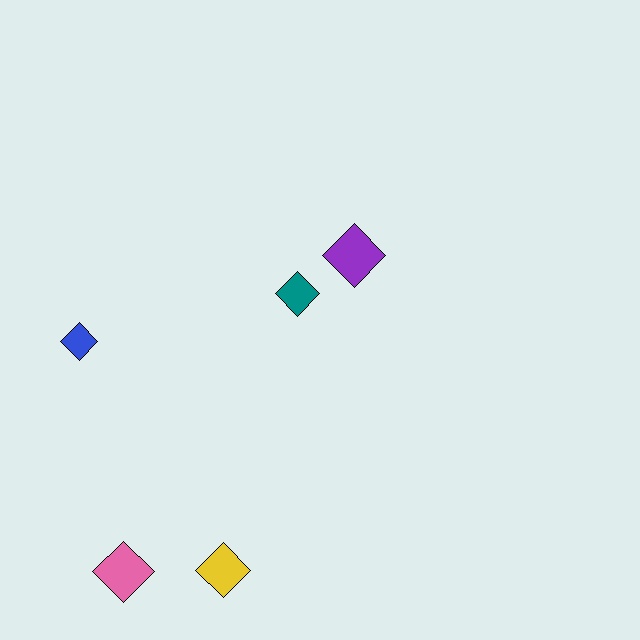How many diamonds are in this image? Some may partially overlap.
There are 5 diamonds.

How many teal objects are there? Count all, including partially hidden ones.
There is 1 teal object.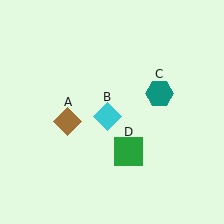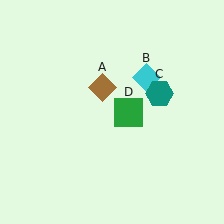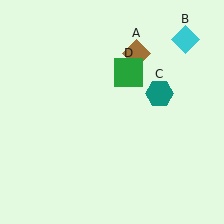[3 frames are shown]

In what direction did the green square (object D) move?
The green square (object D) moved up.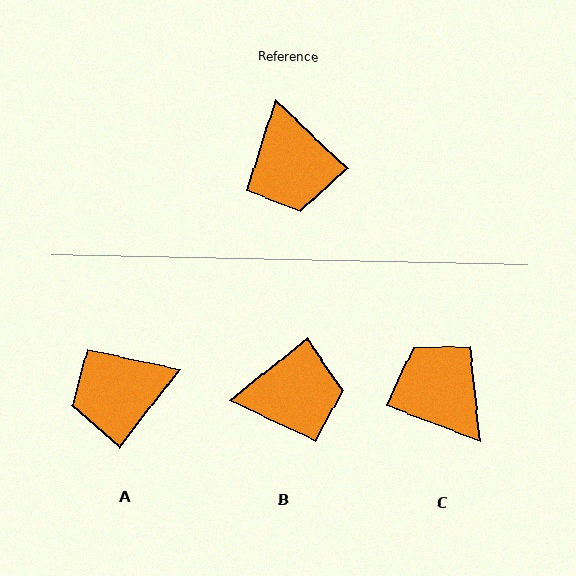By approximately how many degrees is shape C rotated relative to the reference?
Approximately 157 degrees clockwise.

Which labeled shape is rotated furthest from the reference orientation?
C, about 157 degrees away.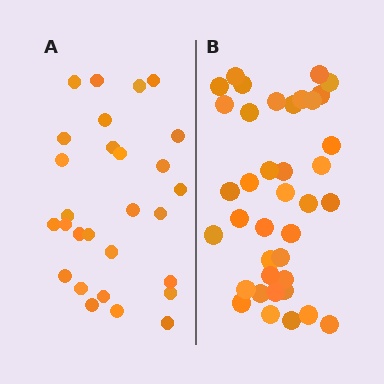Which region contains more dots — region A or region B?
Region B (the right region) has more dots.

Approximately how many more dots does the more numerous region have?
Region B has roughly 10 or so more dots than region A.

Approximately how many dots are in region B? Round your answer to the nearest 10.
About 40 dots. (The exact count is 38, which rounds to 40.)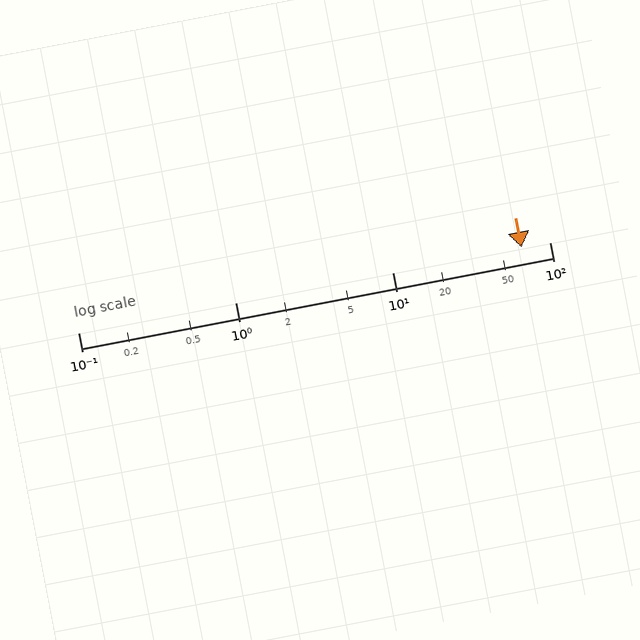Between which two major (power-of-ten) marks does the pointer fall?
The pointer is between 10 and 100.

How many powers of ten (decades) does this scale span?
The scale spans 3 decades, from 0.1 to 100.